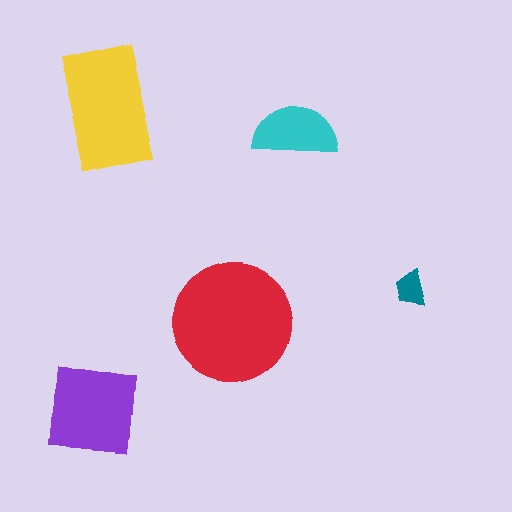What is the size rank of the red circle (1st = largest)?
1st.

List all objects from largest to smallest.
The red circle, the yellow rectangle, the purple square, the cyan semicircle, the teal trapezoid.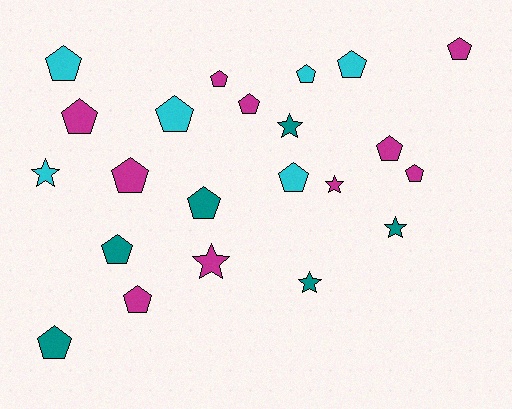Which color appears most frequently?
Magenta, with 10 objects.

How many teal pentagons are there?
There are 3 teal pentagons.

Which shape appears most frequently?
Pentagon, with 16 objects.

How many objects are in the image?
There are 22 objects.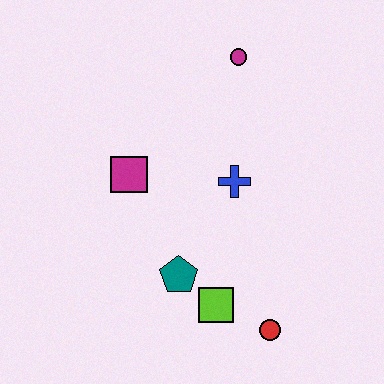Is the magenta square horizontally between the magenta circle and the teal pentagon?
No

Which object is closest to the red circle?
The lime square is closest to the red circle.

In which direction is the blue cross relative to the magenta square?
The blue cross is to the right of the magenta square.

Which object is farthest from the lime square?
The magenta circle is farthest from the lime square.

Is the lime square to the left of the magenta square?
No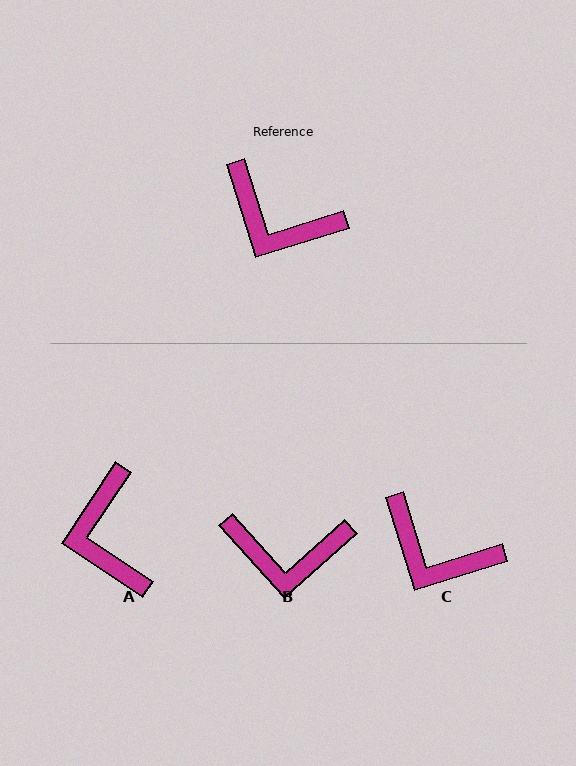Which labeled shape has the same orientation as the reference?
C.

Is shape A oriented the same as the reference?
No, it is off by about 51 degrees.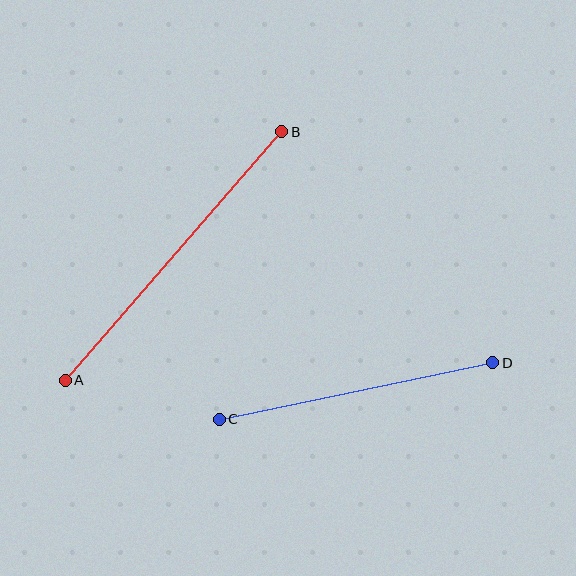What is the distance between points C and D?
The distance is approximately 279 pixels.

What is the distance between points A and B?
The distance is approximately 330 pixels.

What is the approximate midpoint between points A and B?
The midpoint is at approximately (173, 256) pixels.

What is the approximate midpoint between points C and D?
The midpoint is at approximately (356, 391) pixels.